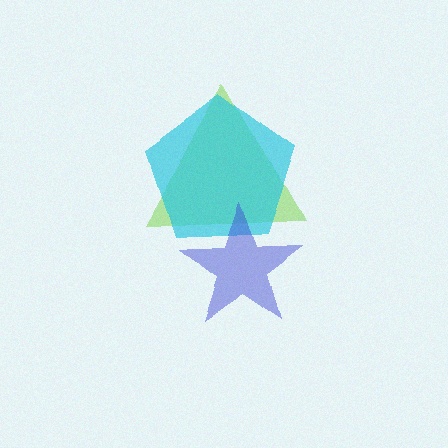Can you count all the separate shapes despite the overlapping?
Yes, there are 3 separate shapes.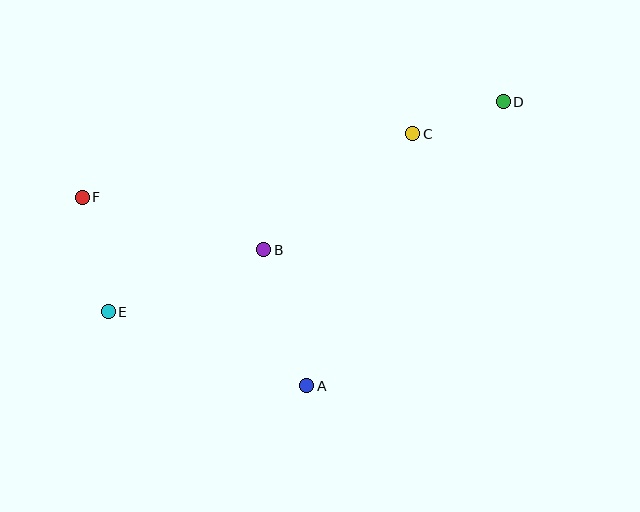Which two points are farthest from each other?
Points D and E are farthest from each other.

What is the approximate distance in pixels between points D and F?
The distance between D and F is approximately 432 pixels.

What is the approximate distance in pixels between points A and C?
The distance between A and C is approximately 274 pixels.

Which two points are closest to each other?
Points C and D are closest to each other.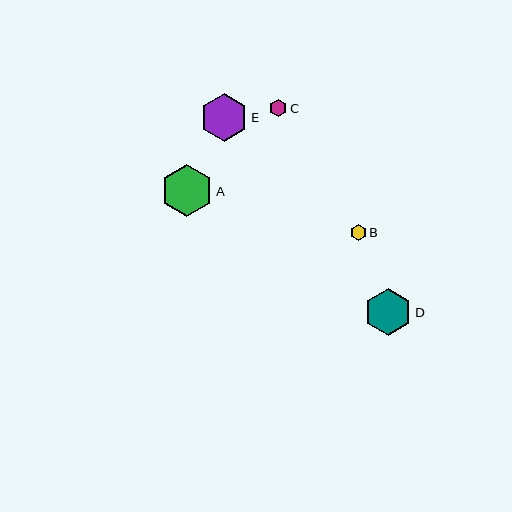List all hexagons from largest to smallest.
From largest to smallest: A, E, D, C, B.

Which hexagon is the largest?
Hexagon A is the largest with a size of approximately 52 pixels.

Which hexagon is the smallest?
Hexagon B is the smallest with a size of approximately 16 pixels.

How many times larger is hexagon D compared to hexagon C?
Hexagon D is approximately 2.7 times the size of hexagon C.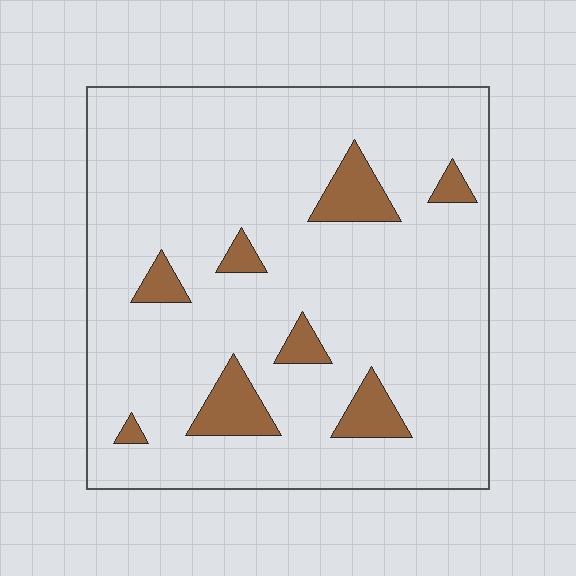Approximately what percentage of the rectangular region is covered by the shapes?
Approximately 10%.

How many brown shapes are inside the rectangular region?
8.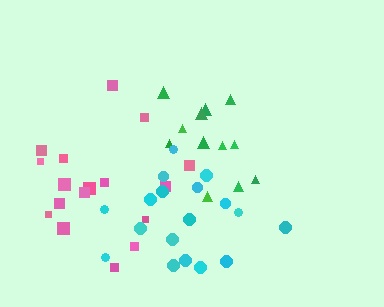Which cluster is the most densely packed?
Cyan.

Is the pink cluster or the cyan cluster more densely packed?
Cyan.